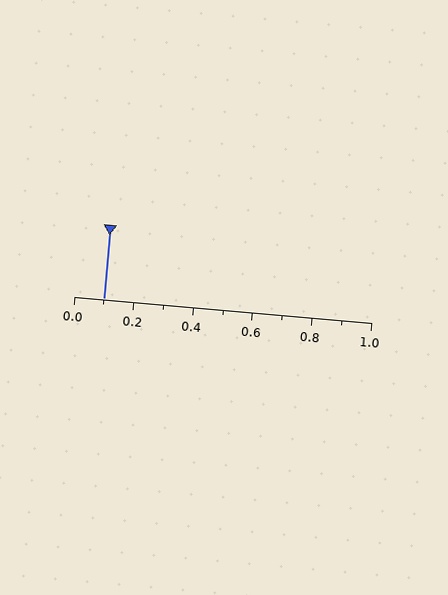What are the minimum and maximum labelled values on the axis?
The axis runs from 0.0 to 1.0.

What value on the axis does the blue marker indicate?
The marker indicates approximately 0.1.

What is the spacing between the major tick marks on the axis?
The major ticks are spaced 0.2 apart.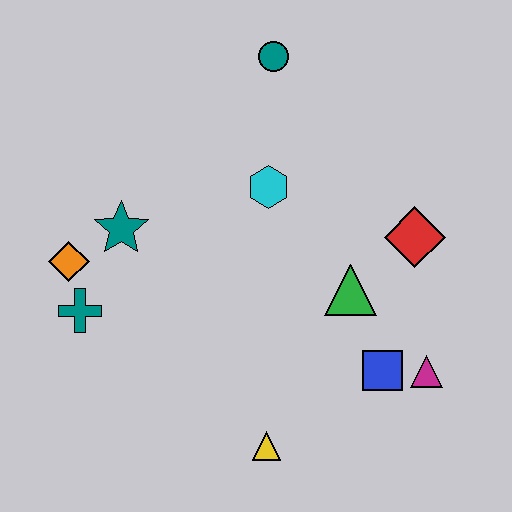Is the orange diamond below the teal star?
Yes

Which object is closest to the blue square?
The magenta triangle is closest to the blue square.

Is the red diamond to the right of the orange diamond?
Yes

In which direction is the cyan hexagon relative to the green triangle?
The cyan hexagon is above the green triangle.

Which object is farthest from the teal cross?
The magenta triangle is farthest from the teal cross.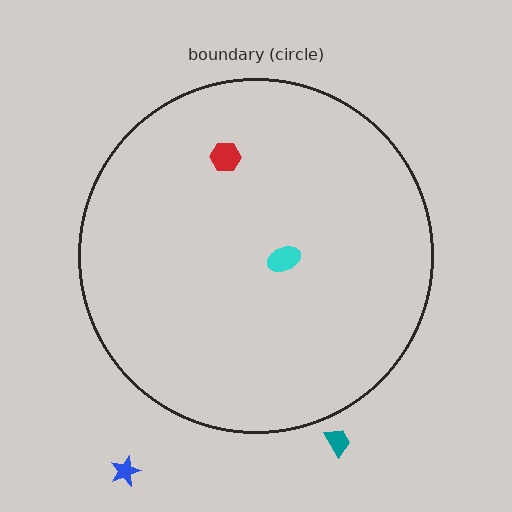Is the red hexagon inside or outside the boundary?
Inside.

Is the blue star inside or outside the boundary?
Outside.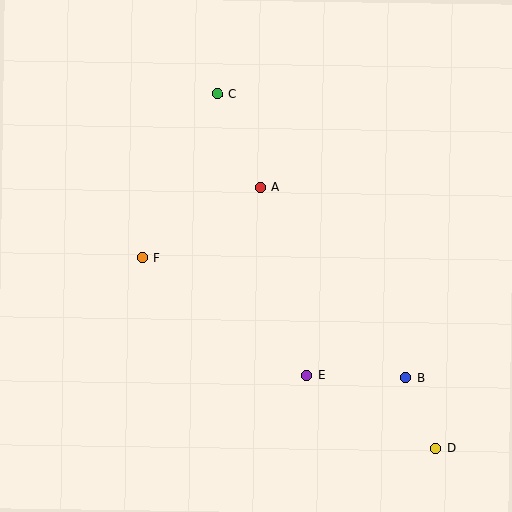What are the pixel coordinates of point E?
Point E is at (307, 375).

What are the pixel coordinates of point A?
Point A is at (260, 187).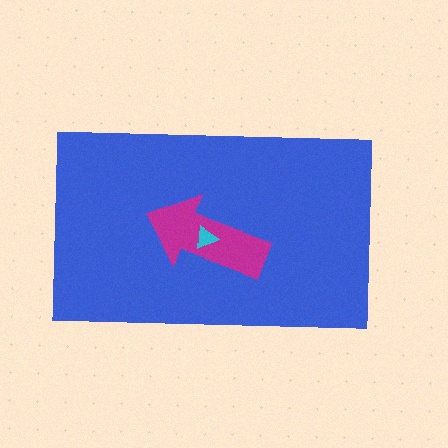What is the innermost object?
The cyan triangle.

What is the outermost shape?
The blue rectangle.